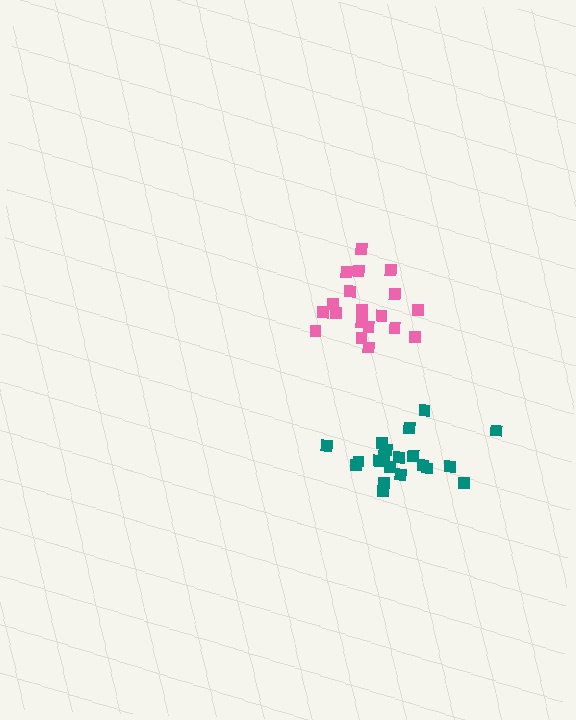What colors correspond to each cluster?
The clusters are colored: teal, pink.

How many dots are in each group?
Group 1: 20 dots, Group 2: 19 dots (39 total).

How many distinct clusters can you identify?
There are 2 distinct clusters.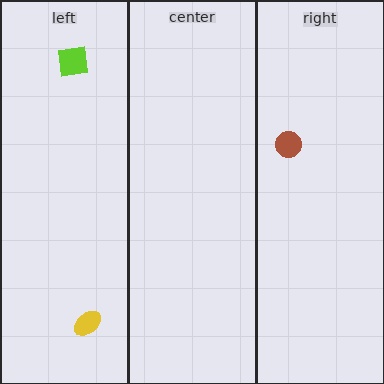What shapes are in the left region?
The yellow ellipse, the lime square.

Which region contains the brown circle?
The right region.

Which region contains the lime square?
The left region.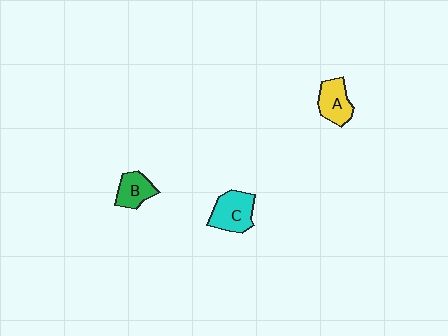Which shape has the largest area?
Shape C (cyan).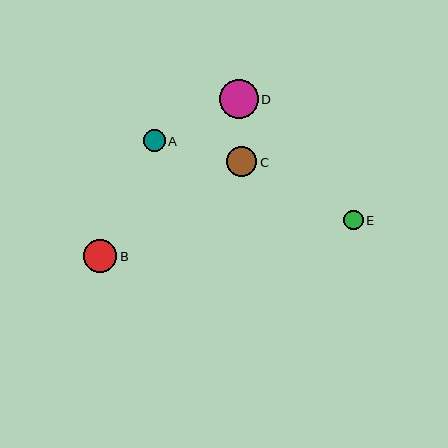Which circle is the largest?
Circle D is the largest with a size of approximately 39 pixels.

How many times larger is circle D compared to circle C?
Circle D is approximately 1.3 times the size of circle C.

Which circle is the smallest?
Circle E is the smallest with a size of approximately 19 pixels.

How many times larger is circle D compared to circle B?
Circle D is approximately 1.2 times the size of circle B.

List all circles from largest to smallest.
From largest to smallest: D, B, C, A, E.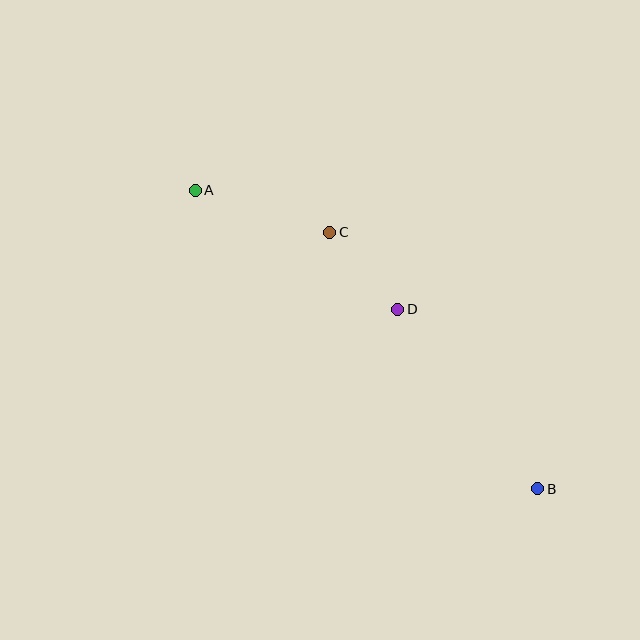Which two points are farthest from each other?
Points A and B are farthest from each other.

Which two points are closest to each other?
Points C and D are closest to each other.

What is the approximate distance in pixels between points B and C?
The distance between B and C is approximately 330 pixels.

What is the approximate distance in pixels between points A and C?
The distance between A and C is approximately 141 pixels.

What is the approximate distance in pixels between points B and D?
The distance between B and D is approximately 228 pixels.